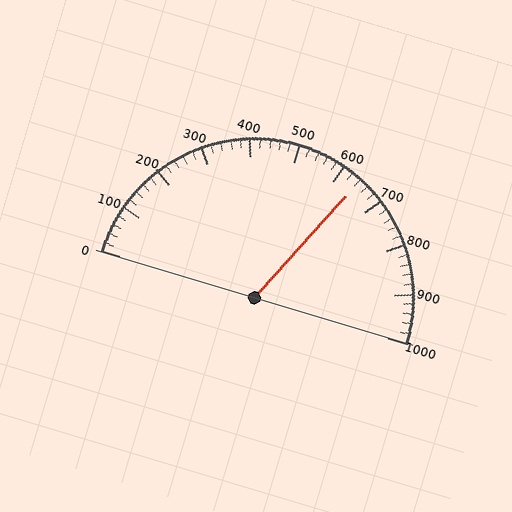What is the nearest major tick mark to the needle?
The nearest major tick mark is 600.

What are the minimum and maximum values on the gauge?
The gauge ranges from 0 to 1000.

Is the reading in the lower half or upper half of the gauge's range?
The reading is in the upper half of the range (0 to 1000).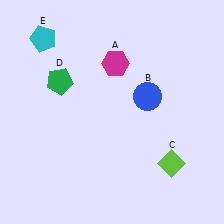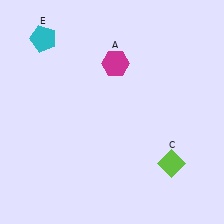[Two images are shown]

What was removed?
The green pentagon (D), the blue circle (B) were removed in Image 2.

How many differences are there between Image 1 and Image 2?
There are 2 differences between the two images.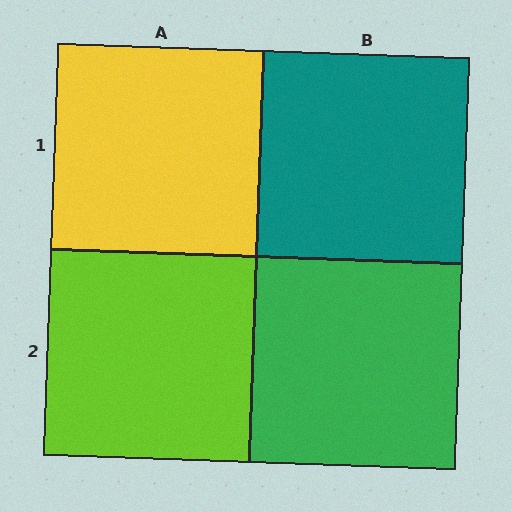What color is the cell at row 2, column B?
Green.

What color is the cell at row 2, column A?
Lime.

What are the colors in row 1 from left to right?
Yellow, teal.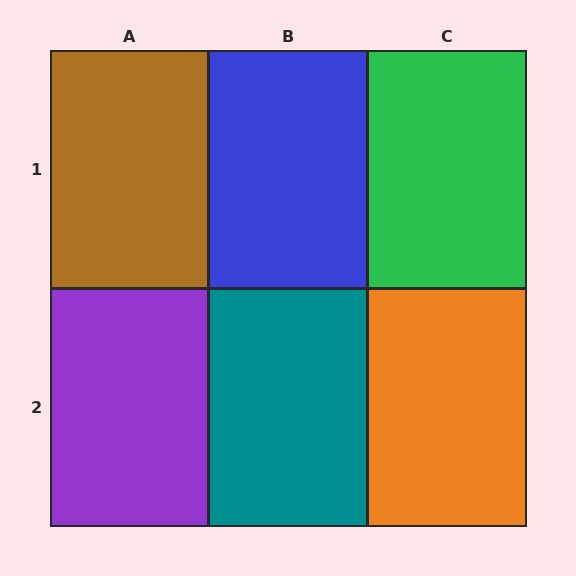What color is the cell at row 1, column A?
Brown.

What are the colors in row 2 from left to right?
Purple, teal, orange.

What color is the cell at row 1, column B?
Blue.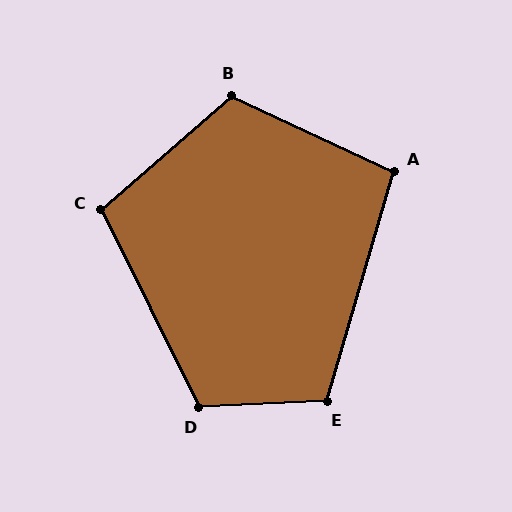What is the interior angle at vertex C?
Approximately 105 degrees (obtuse).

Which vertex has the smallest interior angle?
A, at approximately 99 degrees.